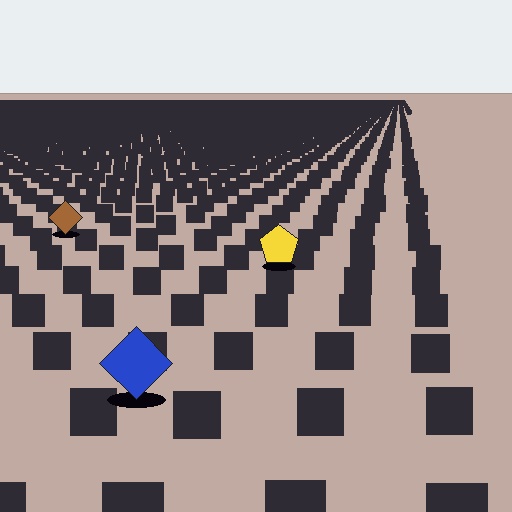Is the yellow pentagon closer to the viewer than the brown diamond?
Yes. The yellow pentagon is closer — you can tell from the texture gradient: the ground texture is coarser near it.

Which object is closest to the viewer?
The blue diamond is closest. The texture marks near it are larger and more spread out.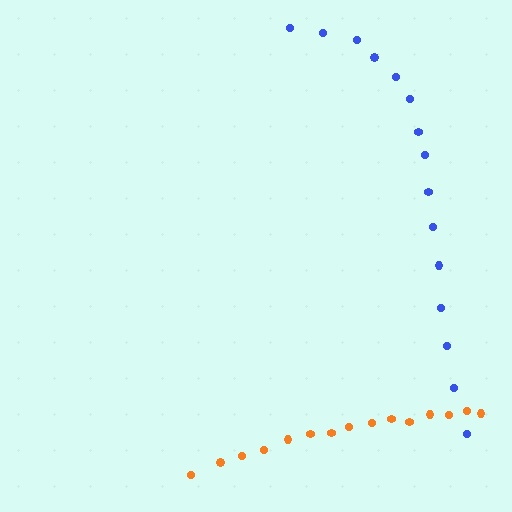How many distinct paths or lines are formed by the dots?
There are 2 distinct paths.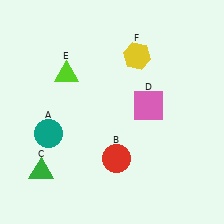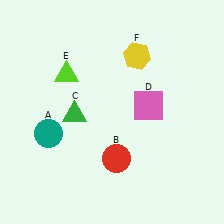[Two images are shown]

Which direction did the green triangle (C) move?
The green triangle (C) moved up.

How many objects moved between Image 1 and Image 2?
1 object moved between the two images.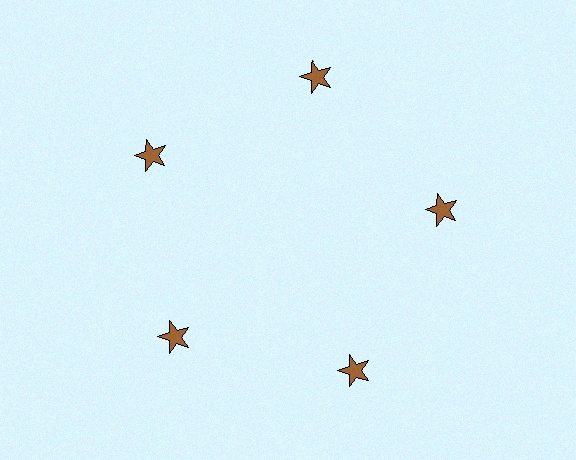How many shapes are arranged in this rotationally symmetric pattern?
There are 5 shapes, arranged in 5 groups of 1.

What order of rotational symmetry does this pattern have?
This pattern has 5-fold rotational symmetry.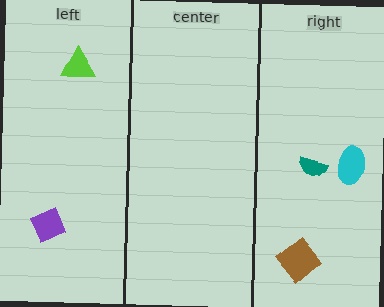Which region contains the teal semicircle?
The right region.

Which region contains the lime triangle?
The left region.